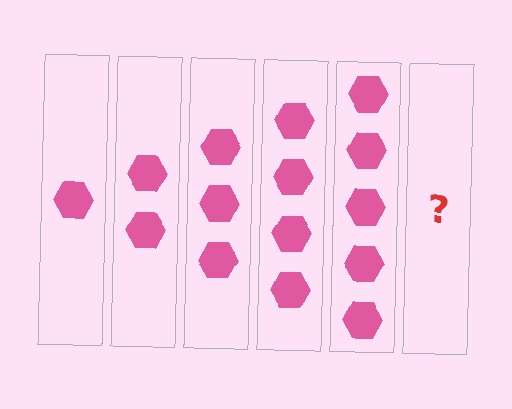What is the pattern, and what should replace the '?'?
The pattern is that each step adds one more hexagon. The '?' should be 6 hexagons.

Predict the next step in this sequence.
The next step is 6 hexagons.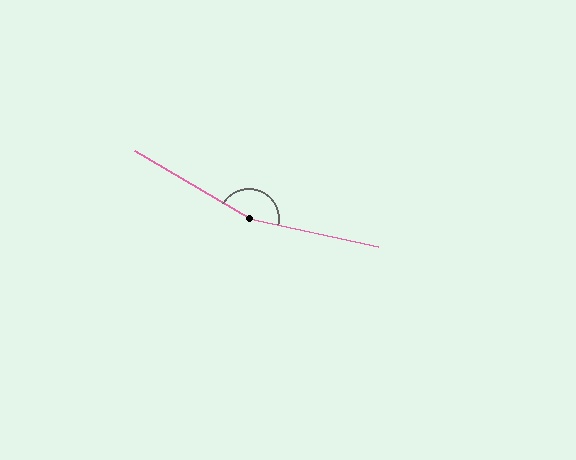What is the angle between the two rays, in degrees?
Approximately 161 degrees.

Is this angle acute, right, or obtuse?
It is obtuse.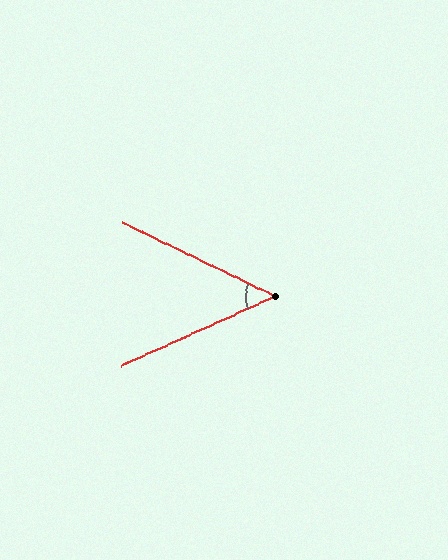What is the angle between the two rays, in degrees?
Approximately 50 degrees.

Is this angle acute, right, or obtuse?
It is acute.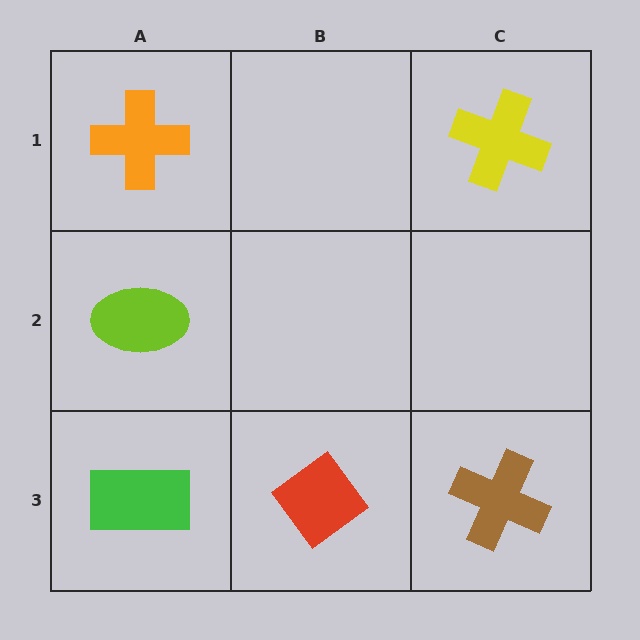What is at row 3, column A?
A green rectangle.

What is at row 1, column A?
An orange cross.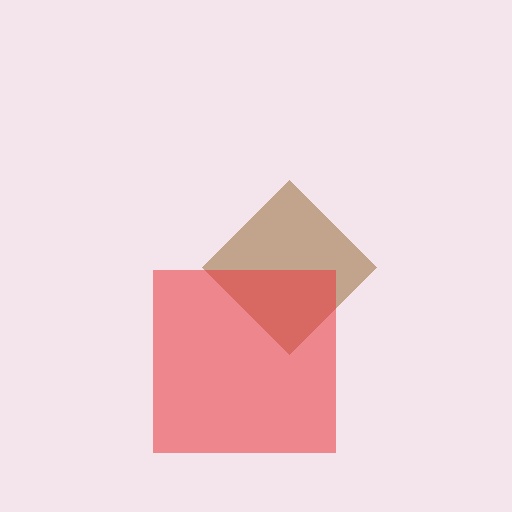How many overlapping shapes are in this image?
There are 2 overlapping shapes in the image.